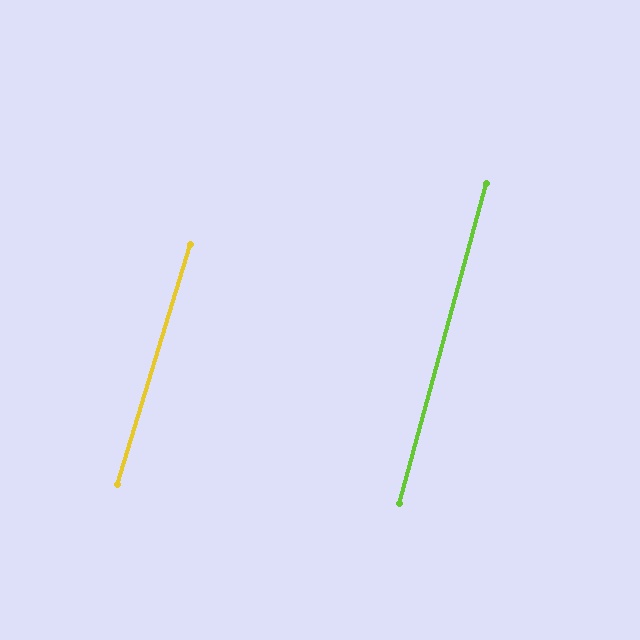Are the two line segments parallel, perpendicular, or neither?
Parallel — their directions differ by only 1.7°.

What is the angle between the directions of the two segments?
Approximately 2 degrees.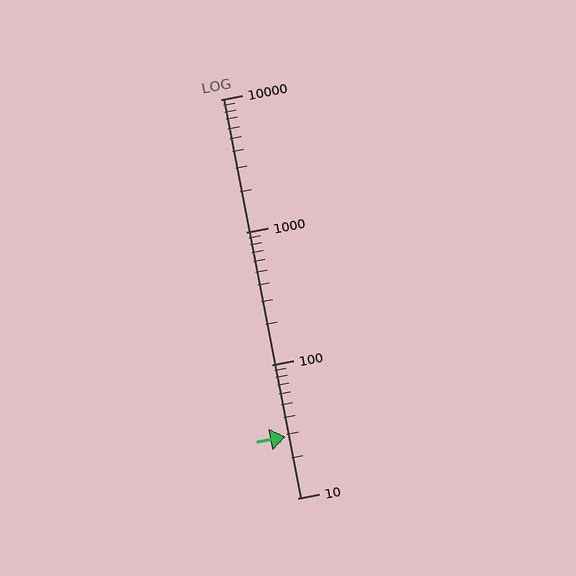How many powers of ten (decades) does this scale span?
The scale spans 3 decades, from 10 to 10000.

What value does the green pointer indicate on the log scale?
The pointer indicates approximately 29.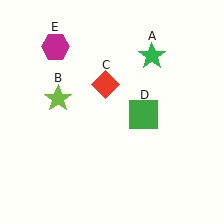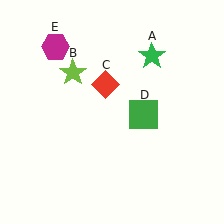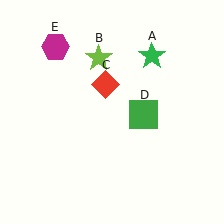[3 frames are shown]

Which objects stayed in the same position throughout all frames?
Green star (object A) and red diamond (object C) and green square (object D) and magenta hexagon (object E) remained stationary.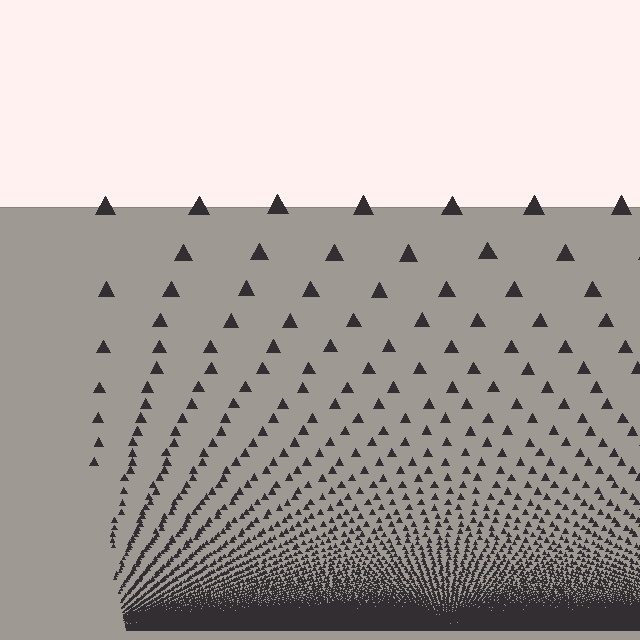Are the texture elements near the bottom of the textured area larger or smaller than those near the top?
Smaller. The gradient is inverted — elements near the bottom are smaller and denser.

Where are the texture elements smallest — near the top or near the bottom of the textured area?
Near the bottom.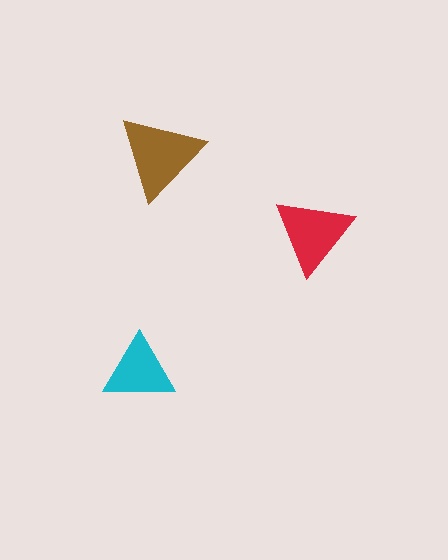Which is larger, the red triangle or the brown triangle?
The brown one.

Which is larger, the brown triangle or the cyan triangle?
The brown one.